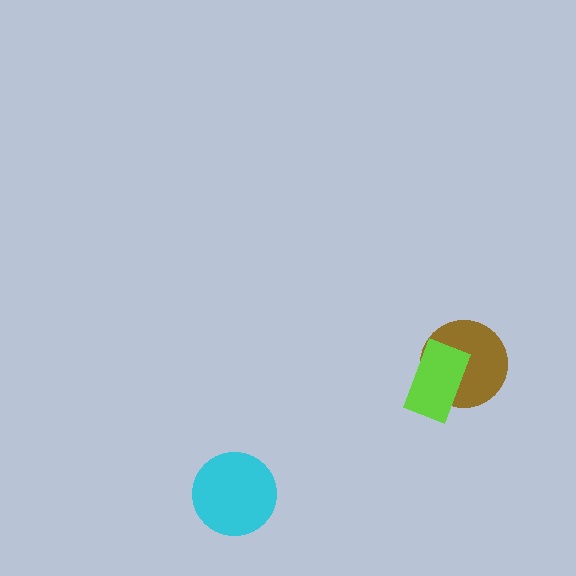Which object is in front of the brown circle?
The lime rectangle is in front of the brown circle.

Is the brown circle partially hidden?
Yes, it is partially covered by another shape.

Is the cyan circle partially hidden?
No, no other shape covers it.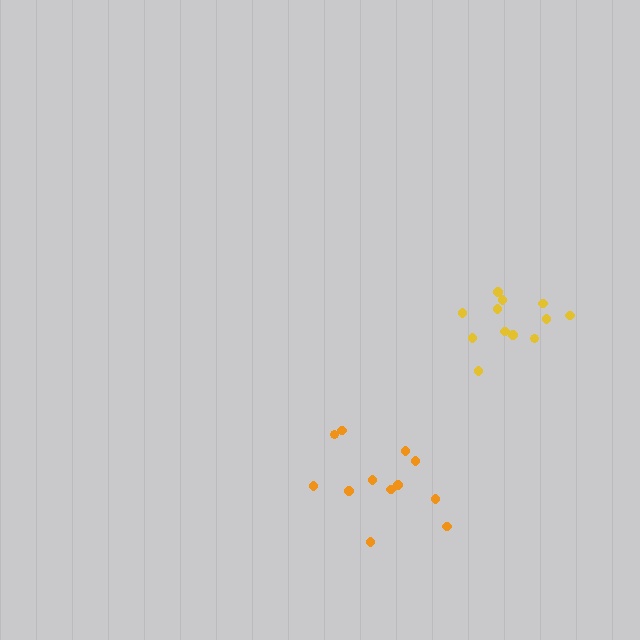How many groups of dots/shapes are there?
There are 2 groups.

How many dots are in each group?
Group 1: 12 dots, Group 2: 12 dots (24 total).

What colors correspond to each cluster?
The clusters are colored: orange, yellow.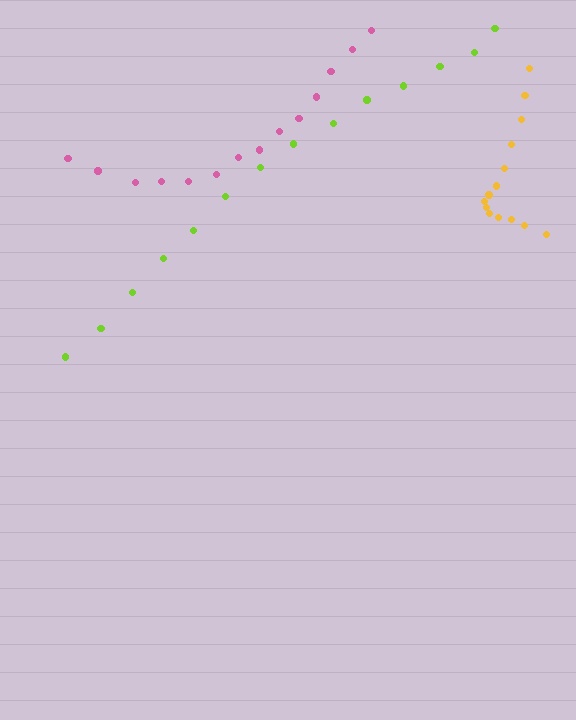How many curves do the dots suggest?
There are 3 distinct paths.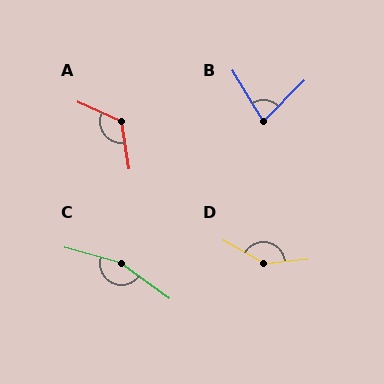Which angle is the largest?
C, at approximately 159 degrees.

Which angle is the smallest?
B, at approximately 76 degrees.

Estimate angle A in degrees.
Approximately 124 degrees.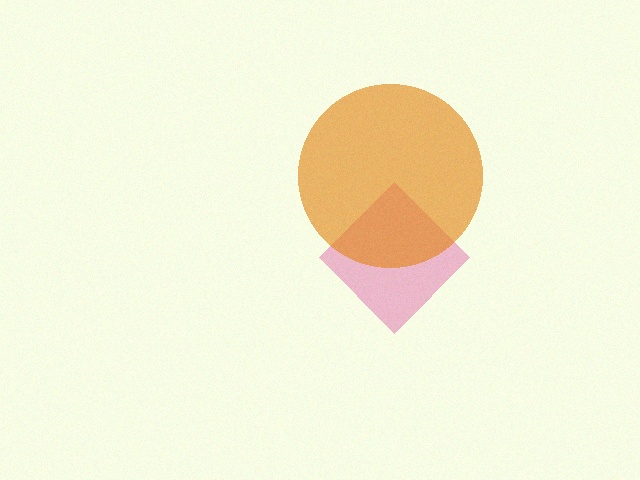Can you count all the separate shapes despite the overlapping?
Yes, there are 2 separate shapes.